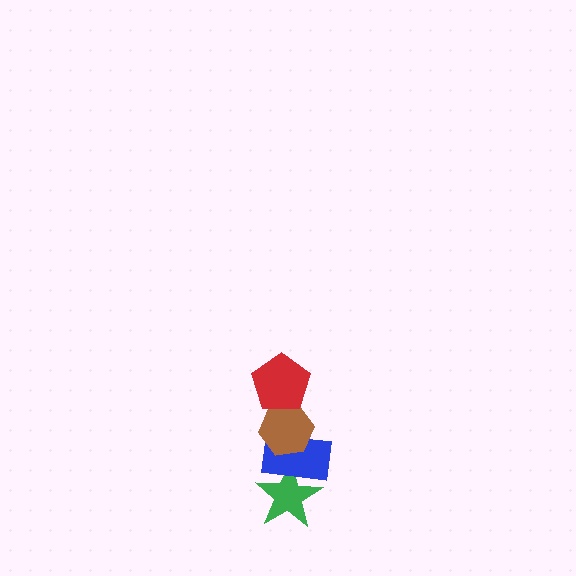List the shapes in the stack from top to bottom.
From top to bottom: the red pentagon, the brown hexagon, the blue rectangle, the green star.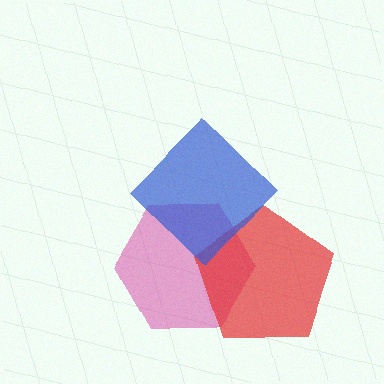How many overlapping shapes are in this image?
There are 3 overlapping shapes in the image.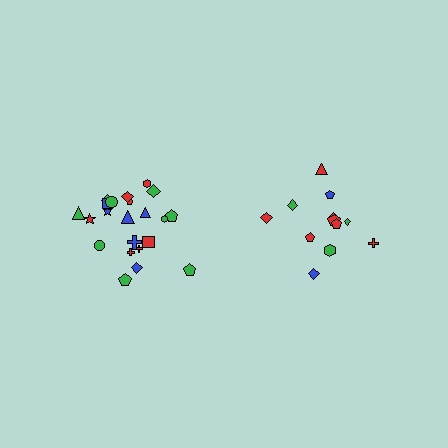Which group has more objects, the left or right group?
The left group.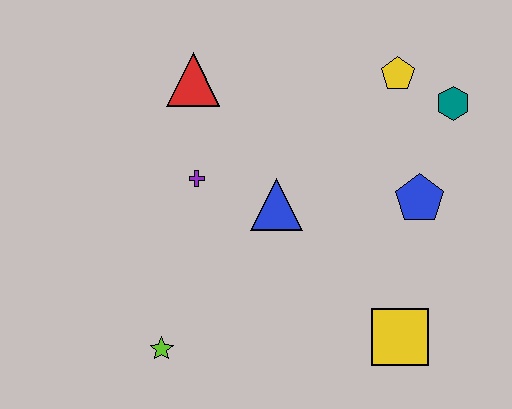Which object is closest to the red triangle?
The purple cross is closest to the red triangle.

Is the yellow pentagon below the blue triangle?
No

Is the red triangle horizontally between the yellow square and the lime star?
Yes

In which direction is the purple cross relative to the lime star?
The purple cross is above the lime star.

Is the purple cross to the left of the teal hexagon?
Yes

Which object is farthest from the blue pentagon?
The lime star is farthest from the blue pentagon.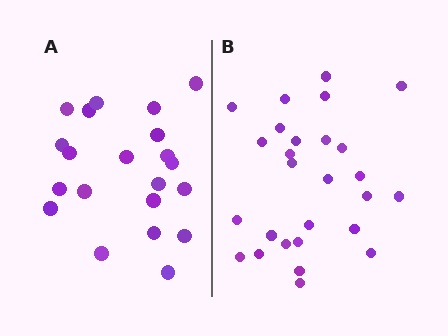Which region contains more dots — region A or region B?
Region B (the right region) has more dots.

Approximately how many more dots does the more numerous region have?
Region B has about 6 more dots than region A.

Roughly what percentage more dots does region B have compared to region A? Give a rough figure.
About 30% more.